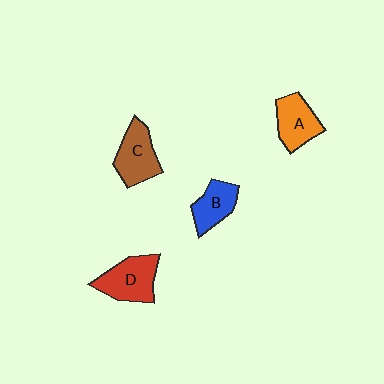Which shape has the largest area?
Shape D (red).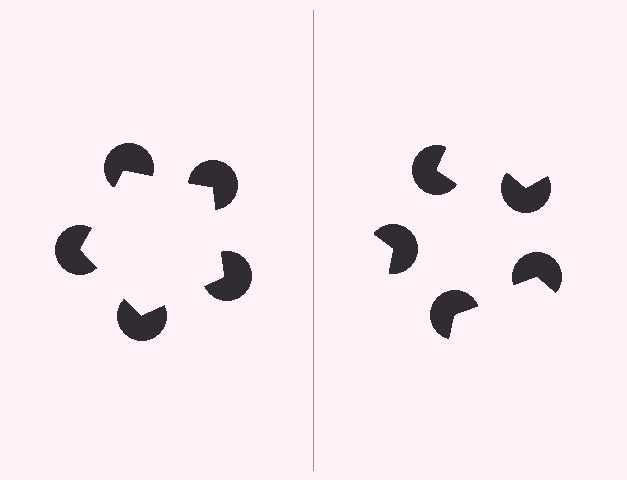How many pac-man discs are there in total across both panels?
10 — 5 on each side.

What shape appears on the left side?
An illusory pentagon.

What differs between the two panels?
The pac-man discs are positioned identically on both sides; only the wedge orientations differ. On the left they align to a pentagon; on the right they are misaligned.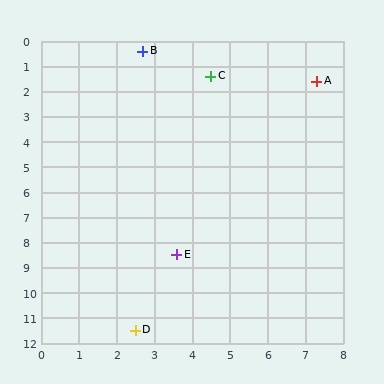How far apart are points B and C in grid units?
Points B and C are about 2.1 grid units apart.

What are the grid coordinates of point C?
Point C is at approximately (4.5, 1.4).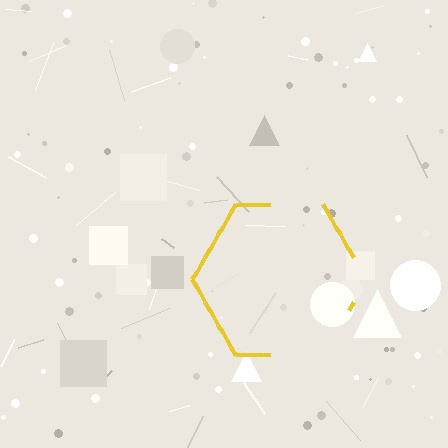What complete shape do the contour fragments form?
The contour fragments form a hexagon.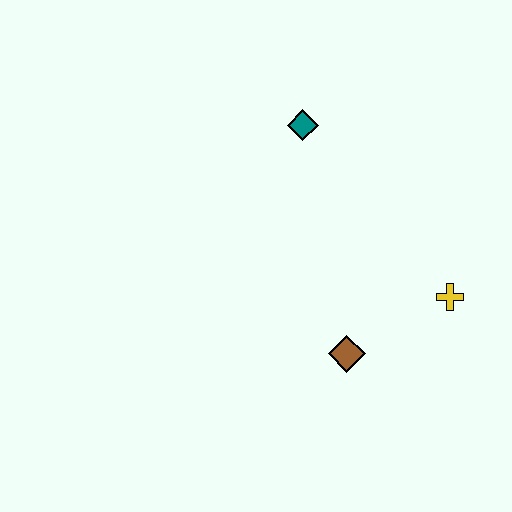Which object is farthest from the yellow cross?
The teal diamond is farthest from the yellow cross.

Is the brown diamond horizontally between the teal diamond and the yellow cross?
Yes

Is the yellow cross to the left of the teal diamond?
No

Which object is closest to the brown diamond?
The yellow cross is closest to the brown diamond.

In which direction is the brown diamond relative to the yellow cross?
The brown diamond is to the left of the yellow cross.